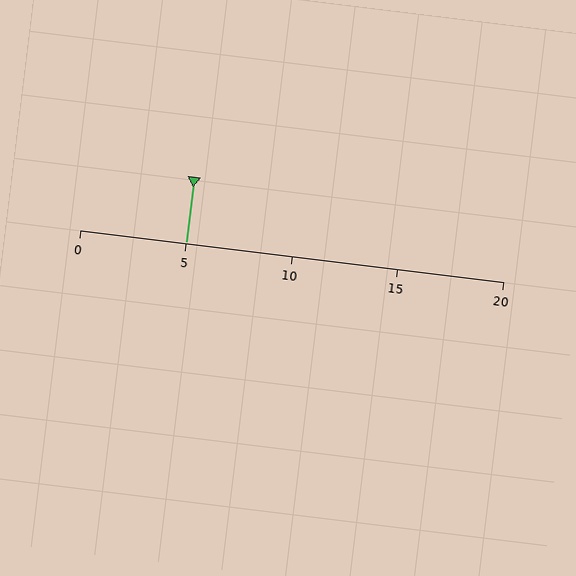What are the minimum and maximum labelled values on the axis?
The axis runs from 0 to 20.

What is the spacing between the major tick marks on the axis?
The major ticks are spaced 5 apart.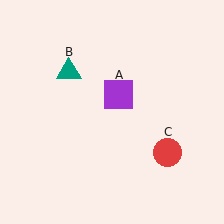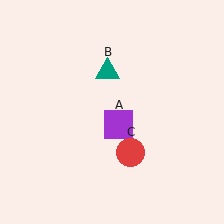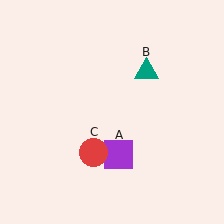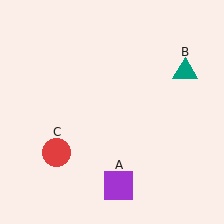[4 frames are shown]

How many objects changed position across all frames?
3 objects changed position: purple square (object A), teal triangle (object B), red circle (object C).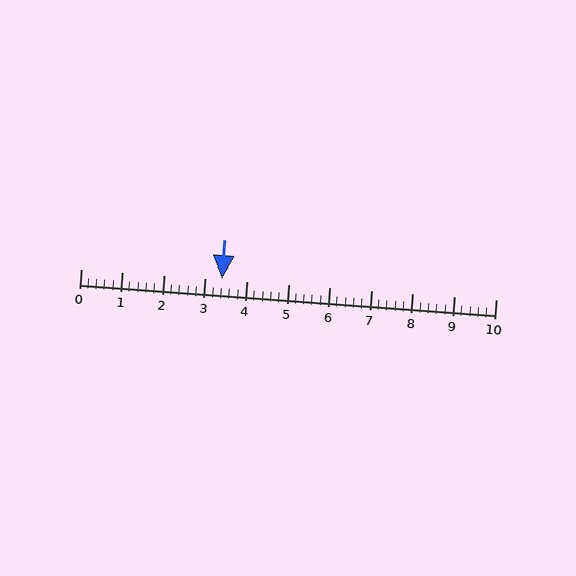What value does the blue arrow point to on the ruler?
The blue arrow points to approximately 3.4.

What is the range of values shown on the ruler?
The ruler shows values from 0 to 10.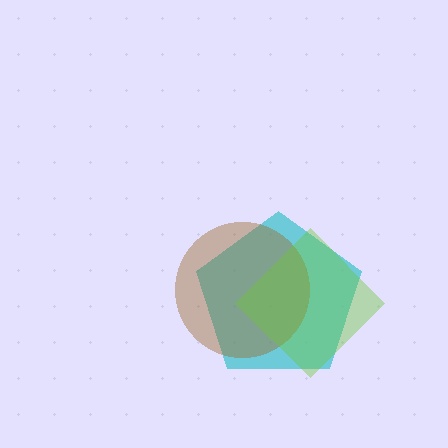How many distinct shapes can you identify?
There are 3 distinct shapes: a cyan pentagon, a brown circle, a lime diamond.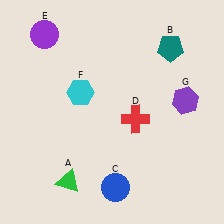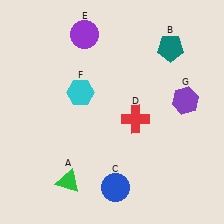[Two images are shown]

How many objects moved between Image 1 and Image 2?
1 object moved between the two images.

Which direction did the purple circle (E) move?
The purple circle (E) moved right.